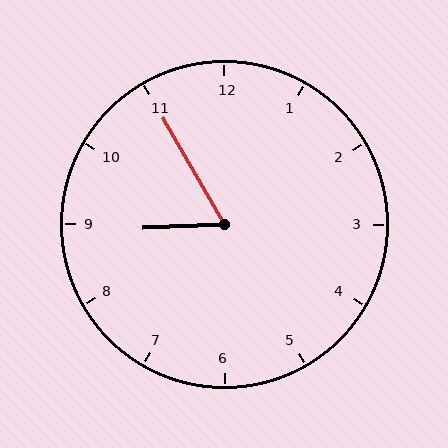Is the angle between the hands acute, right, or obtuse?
It is acute.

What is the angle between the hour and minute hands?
Approximately 62 degrees.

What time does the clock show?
8:55.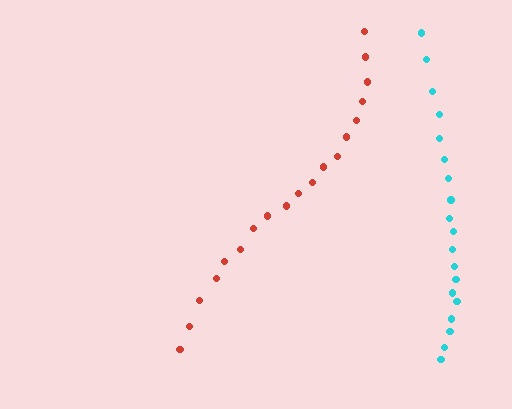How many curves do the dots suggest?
There are 2 distinct paths.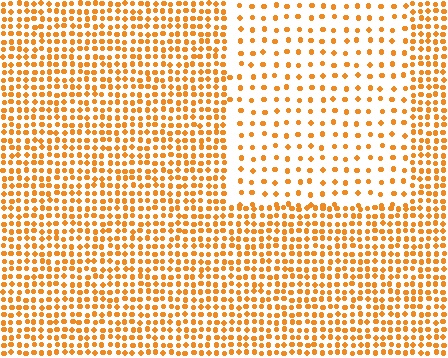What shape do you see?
I see a rectangle.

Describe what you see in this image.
The image contains small orange elements arranged at two different densities. A rectangle-shaped region is visible where the elements are less densely packed than the surrounding area.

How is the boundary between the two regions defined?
The boundary is defined by a change in element density (approximately 2.4x ratio). All elements are the same color, size, and shape.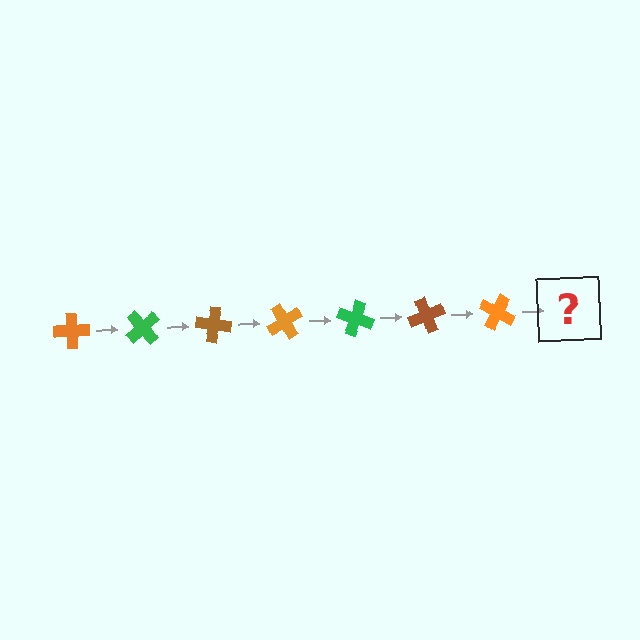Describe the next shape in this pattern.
It should be a green cross, rotated 350 degrees from the start.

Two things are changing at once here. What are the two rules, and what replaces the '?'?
The two rules are that it rotates 50 degrees each step and the color cycles through orange, green, and brown. The '?' should be a green cross, rotated 350 degrees from the start.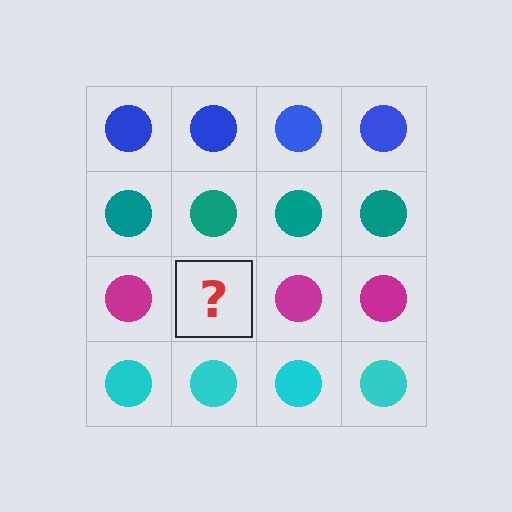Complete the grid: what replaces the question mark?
The question mark should be replaced with a magenta circle.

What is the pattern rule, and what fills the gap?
The rule is that each row has a consistent color. The gap should be filled with a magenta circle.